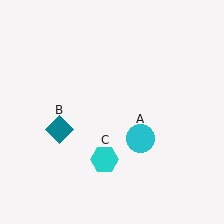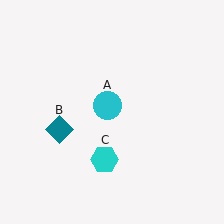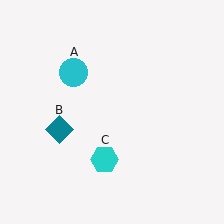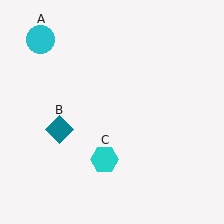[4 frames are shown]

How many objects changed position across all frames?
1 object changed position: cyan circle (object A).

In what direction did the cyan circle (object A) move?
The cyan circle (object A) moved up and to the left.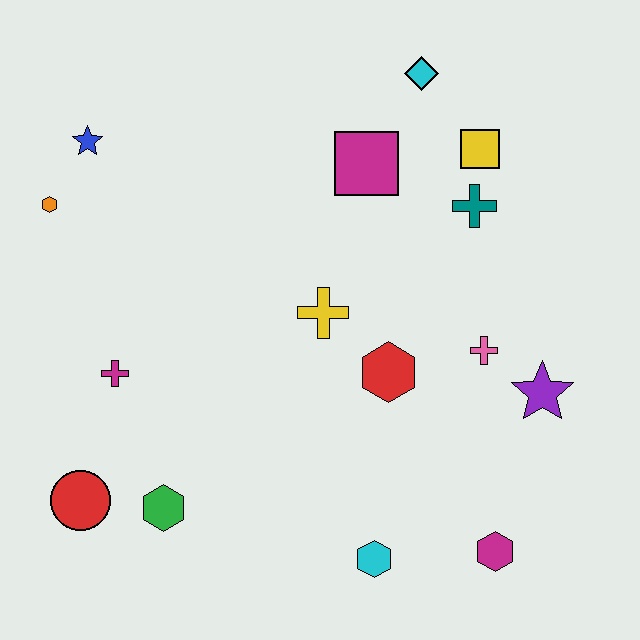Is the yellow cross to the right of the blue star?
Yes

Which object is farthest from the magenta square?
The red circle is farthest from the magenta square.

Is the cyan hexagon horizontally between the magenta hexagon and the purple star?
No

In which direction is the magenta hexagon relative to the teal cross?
The magenta hexagon is below the teal cross.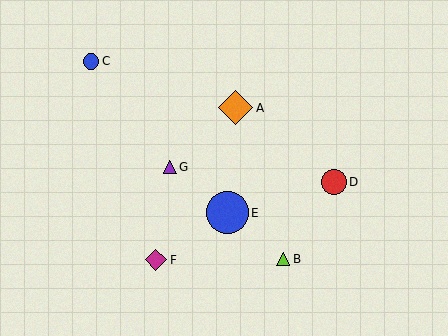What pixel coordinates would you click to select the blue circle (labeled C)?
Click at (91, 61) to select the blue circle C.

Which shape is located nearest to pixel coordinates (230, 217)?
The blue circle (labeled E) at (228, 213) is nearest to that location.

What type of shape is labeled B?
Shape B is a lime triangle.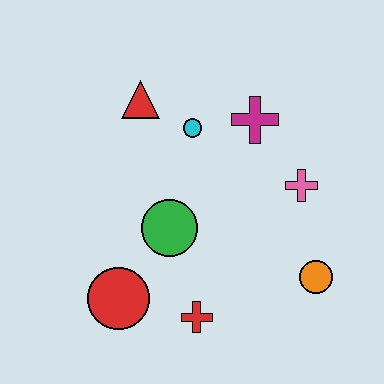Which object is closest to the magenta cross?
The cyan circle is closest to the magenta cross.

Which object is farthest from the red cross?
The red triangle is farthest from the red cross.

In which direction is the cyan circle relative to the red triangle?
The cyan circle is to the right of the red triangle.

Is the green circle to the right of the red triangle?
Yes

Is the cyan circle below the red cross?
No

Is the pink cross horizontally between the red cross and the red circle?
No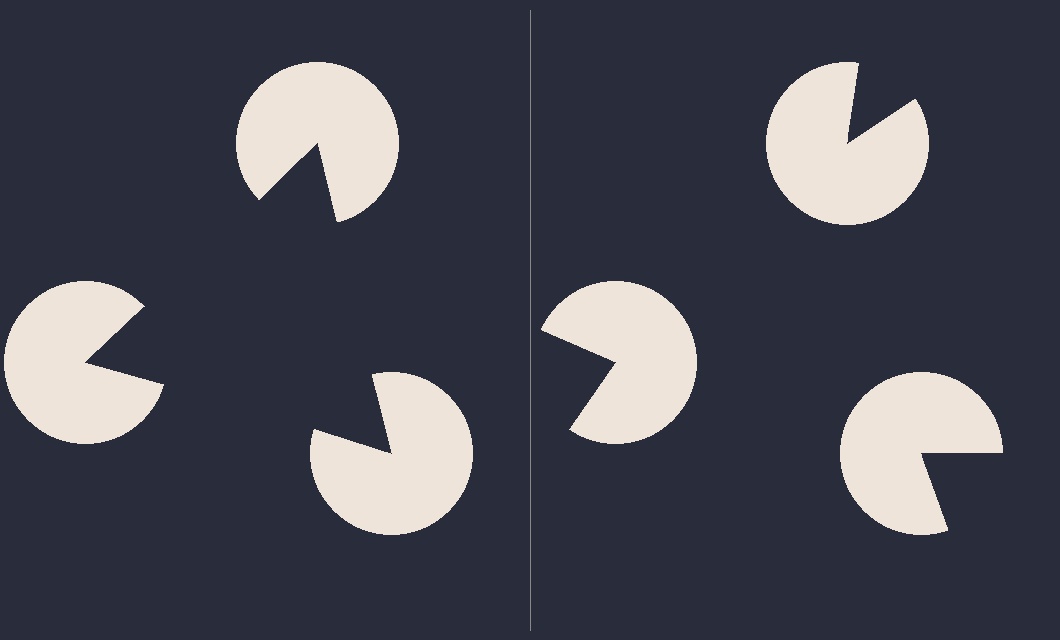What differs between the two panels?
The pac-man discs are positioned identically on both sides; only the wedge orientations differ. On the left they align to a triangle; on the right they are misaligned.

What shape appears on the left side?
An illusory triangle.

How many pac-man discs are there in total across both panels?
6 — 3 on each side.